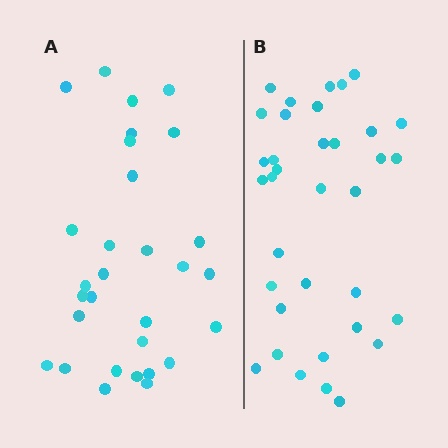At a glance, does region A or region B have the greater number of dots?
Region B (the right region) has more dots.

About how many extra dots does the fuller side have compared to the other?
Region B has about 5 more dots than region A.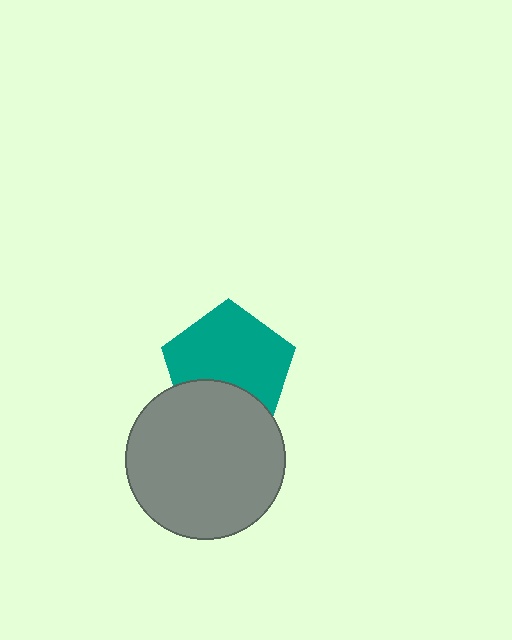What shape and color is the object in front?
The object in front is a gray circle.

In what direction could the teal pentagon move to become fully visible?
The teal pentagon could move up. That would shift it out from behind the gray circle entirely.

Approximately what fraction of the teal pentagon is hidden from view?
Roughly 31% of the teal pentagon is hidden behind the gray circle.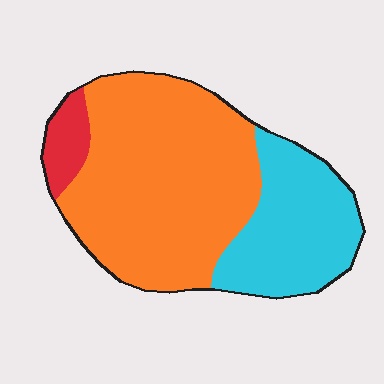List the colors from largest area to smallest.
From largest to smallest: orange, cyan, red.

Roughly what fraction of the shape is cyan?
Cyan covers about 30% of the shape.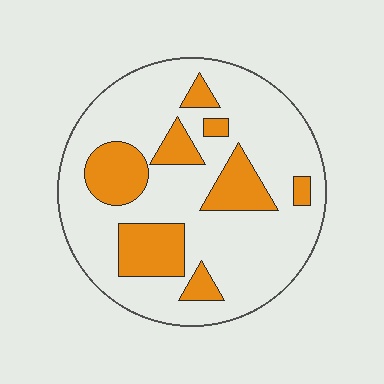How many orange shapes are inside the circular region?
8.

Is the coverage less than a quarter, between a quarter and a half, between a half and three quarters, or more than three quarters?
Less than a quarter.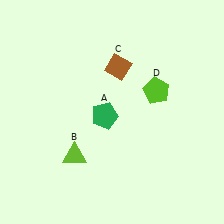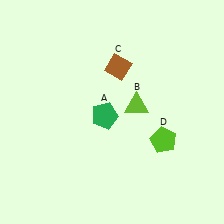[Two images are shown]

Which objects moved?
The objects that moved are: the lime triangle (B), the lime pentagon (D).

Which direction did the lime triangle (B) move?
The lime triangle (B) moved right.